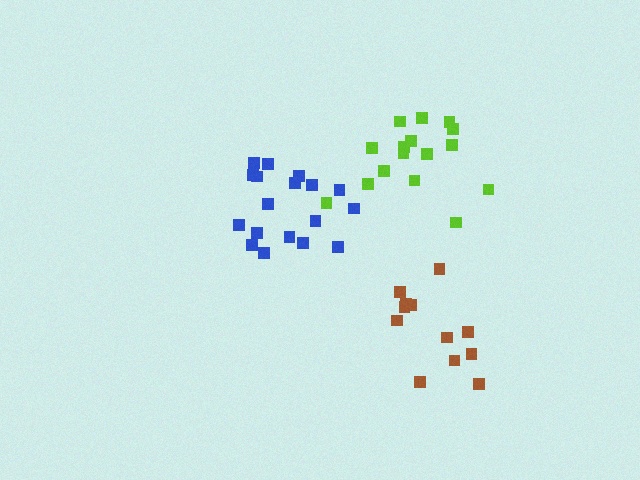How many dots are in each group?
Group 1: 18 dots, Group 2: 16 dots, Group 3: 12 dots (46 total).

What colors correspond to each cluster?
The clusters are colored: blue, lime, brown.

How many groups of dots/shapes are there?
There are 3 groups.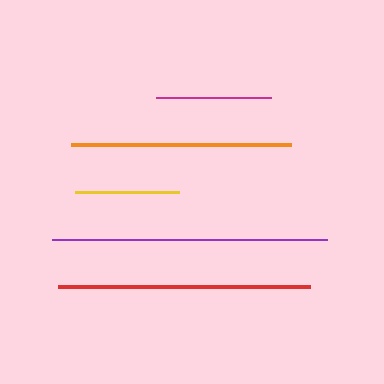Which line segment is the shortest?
The yellow line is the shortest at approximately 105 pixels.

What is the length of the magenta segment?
The magenta segment is approximately 114 pixels long.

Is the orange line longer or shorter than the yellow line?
The orange line is longer than the yellow line.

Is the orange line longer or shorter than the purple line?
The purple line is longer than the orange line.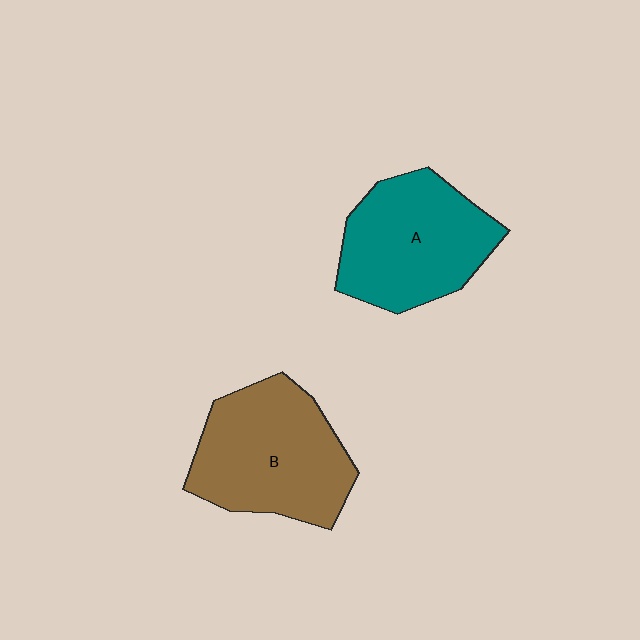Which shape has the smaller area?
Shape A (teal).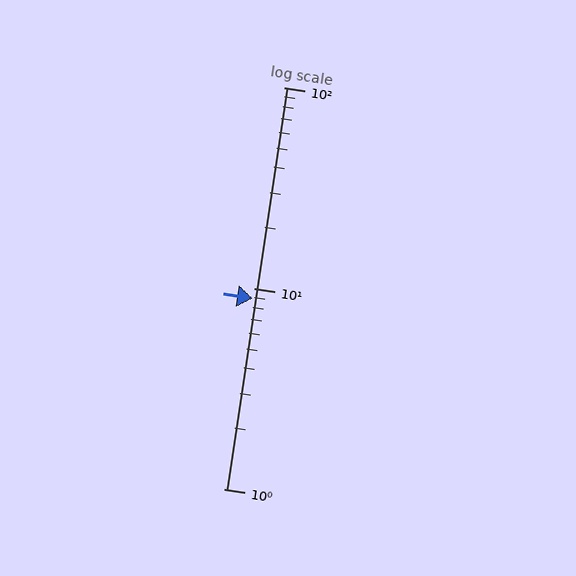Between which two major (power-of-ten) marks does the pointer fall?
The pointer is between 1 and 10.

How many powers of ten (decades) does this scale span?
The scale spans 2 decades, from 1 to 100.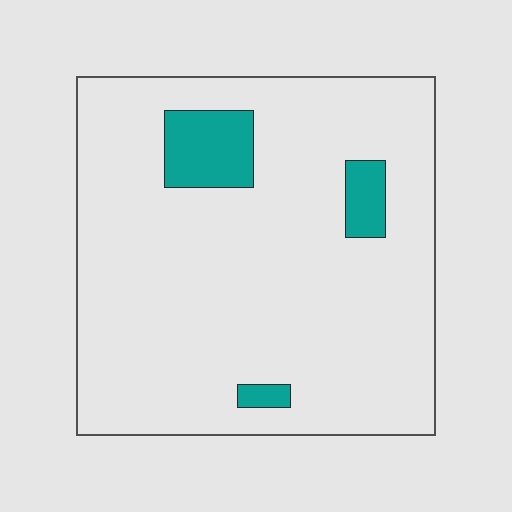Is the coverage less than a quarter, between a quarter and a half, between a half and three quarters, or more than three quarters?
Less than a quarter.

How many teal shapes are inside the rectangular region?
3.